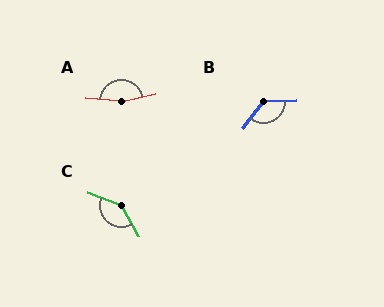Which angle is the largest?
A, at approximately 161 degrees.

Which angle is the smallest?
B, at approximately 128 degrees.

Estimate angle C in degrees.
Approximately 141 degrees.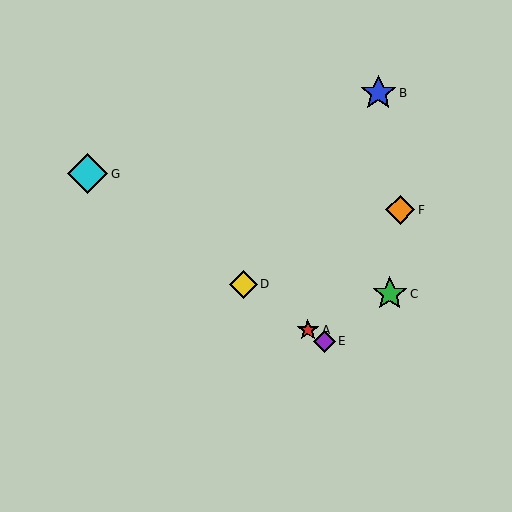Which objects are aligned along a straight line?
Objects A, D, E, G are aligned along a straight line.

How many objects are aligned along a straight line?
4 objects (A, D, E, G) are aligned along a straight line.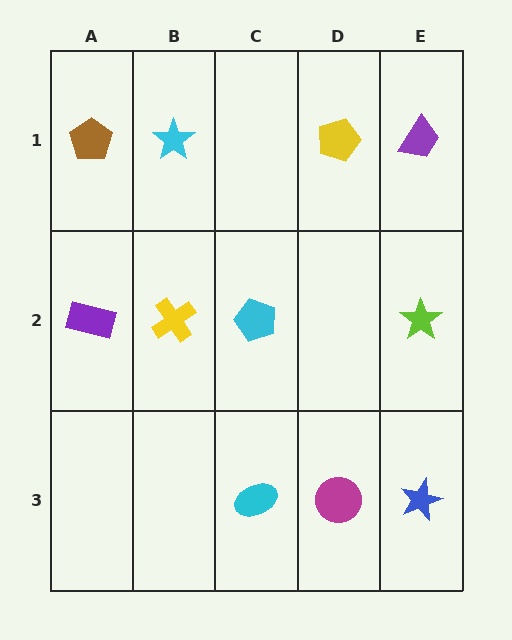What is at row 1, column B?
A cyan star.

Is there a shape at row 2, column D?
No, that cell is empty.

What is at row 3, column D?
A magenta circle.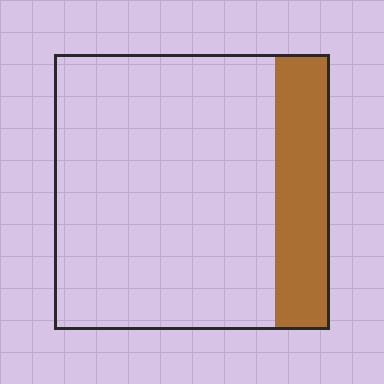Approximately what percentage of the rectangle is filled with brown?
Approximately 20%.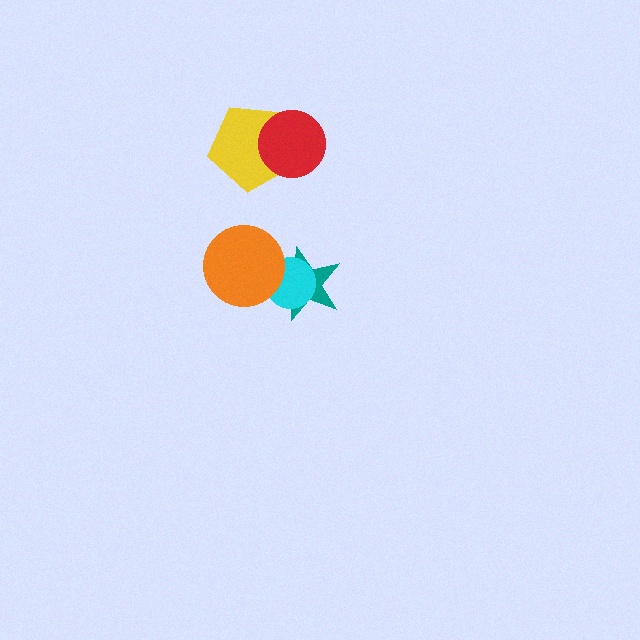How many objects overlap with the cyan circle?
2 objects overlap with the cyan circle.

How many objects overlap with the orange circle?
2 objects overlap with the orange circle.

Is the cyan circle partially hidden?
Yes, it is partially covered by another shape.